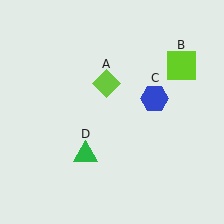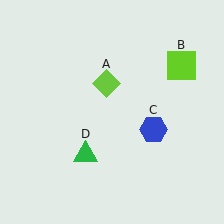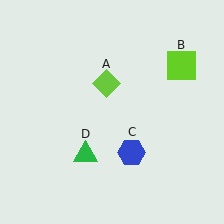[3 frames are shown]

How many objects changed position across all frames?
1 object changed position: blue hexagon (object C).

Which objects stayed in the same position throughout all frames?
Lime diamond (object A) and lime square (object B) and green triangle (object D) remained stationary.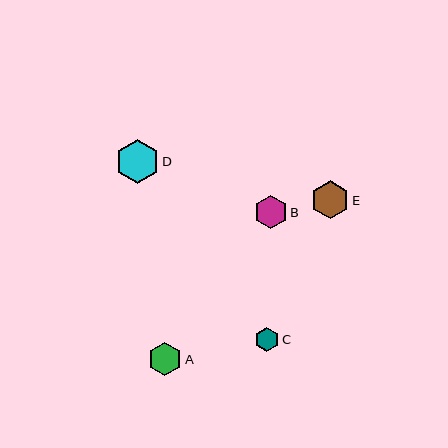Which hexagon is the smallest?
Hexagon C is the smallest with a size of approximately 24 pixels.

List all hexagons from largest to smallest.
From largest to smallest: D, E, A, B, C.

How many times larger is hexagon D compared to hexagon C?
Hexagon D is approximately 1.8 times the size of hexagon C.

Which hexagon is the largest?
Hexagon D is the largest with a size of approximately 44 pixels.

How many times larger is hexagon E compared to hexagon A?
Hexagon E is approximately 1.1 times the size of hexagon A.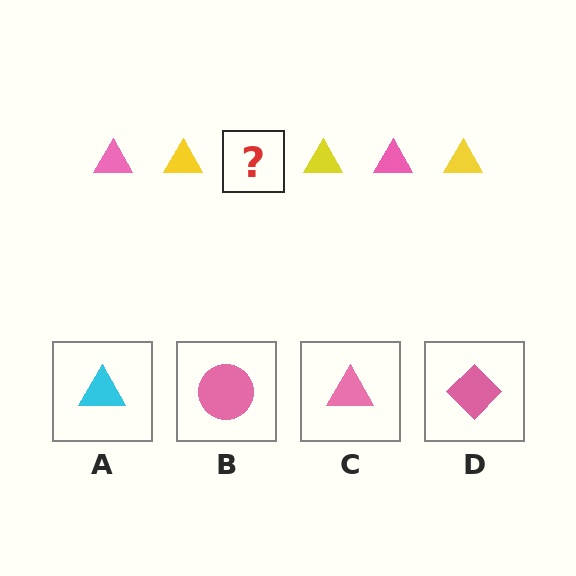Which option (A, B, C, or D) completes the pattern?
C.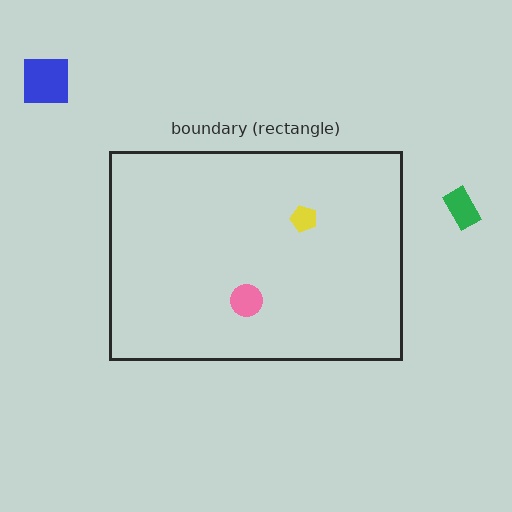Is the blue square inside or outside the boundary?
Outside.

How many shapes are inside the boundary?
2 inside, 2 outside.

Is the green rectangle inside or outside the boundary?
Outside.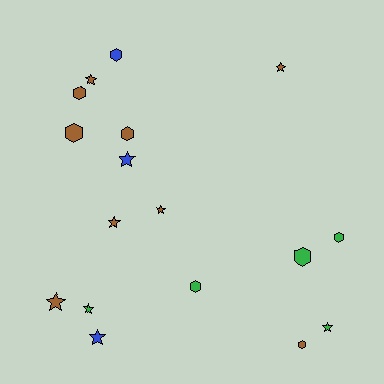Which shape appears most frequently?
Star, with 9 objects.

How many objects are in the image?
There are 17 objects.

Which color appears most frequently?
Brown, with 9 objects.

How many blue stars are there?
There are 2 blue stars.